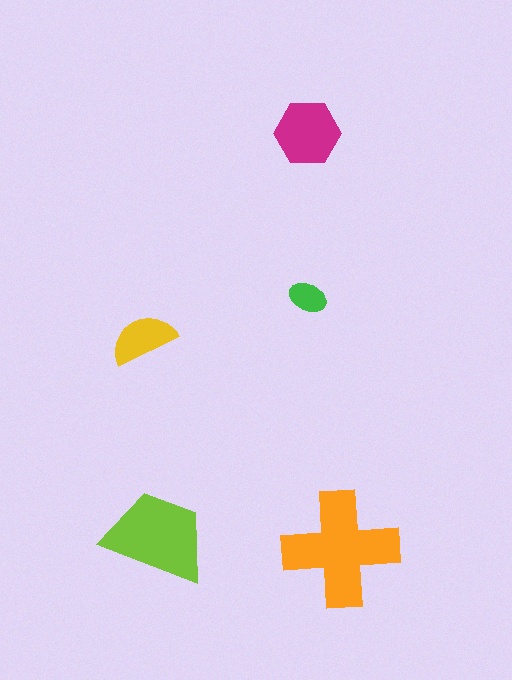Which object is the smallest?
The green ellipse.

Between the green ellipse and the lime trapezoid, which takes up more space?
The lime trapezoid.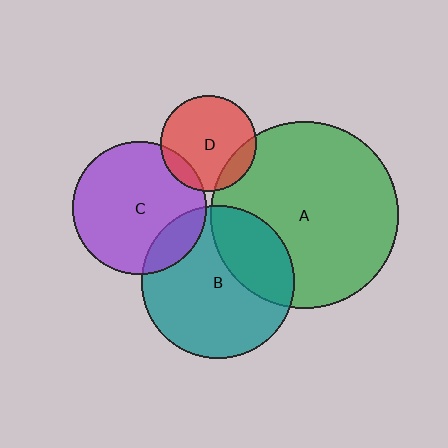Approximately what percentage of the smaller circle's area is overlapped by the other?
Approximately 30%.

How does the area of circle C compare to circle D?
Approximately 1.9 times.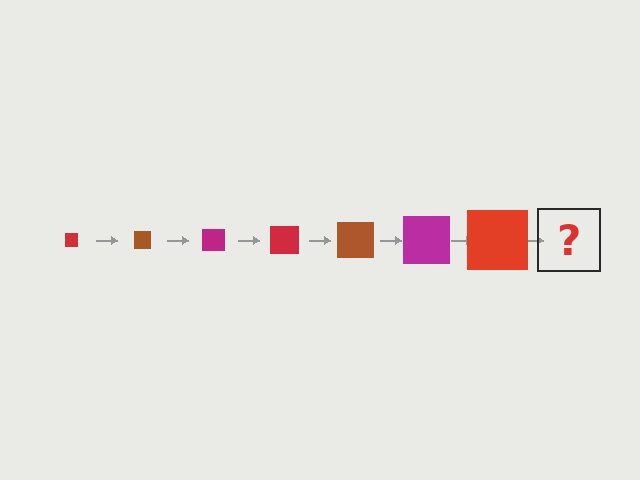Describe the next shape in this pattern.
It should be a brown square, larger than the previous one.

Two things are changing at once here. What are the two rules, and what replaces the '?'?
The two rules are that the square grows larger each step and the color cycles through red, brown, and magenta. The '?' should be a brown square, larger than the previous one.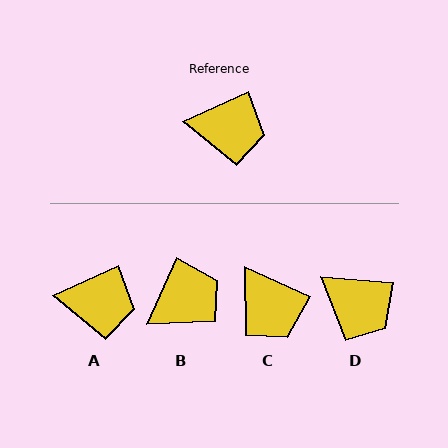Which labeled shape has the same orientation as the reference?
A.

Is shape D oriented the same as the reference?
No, it is off by about 30 degrees.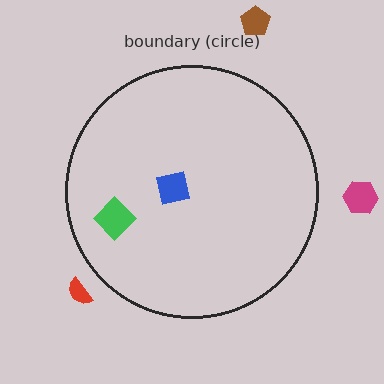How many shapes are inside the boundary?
2 inside, 3 outside.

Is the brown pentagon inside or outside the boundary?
Outside.